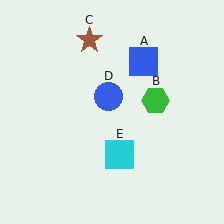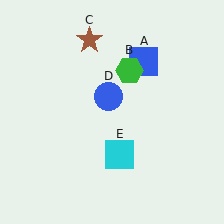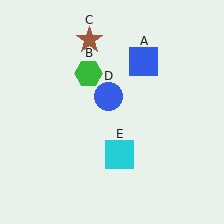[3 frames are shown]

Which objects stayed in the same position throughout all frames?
Blue square (object A) and brown star (object C) and blue circle (object D) and cyan square (object E) remained stationary.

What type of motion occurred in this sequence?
The green hexagon (object B) rotated counterclockwise around the center of the scene.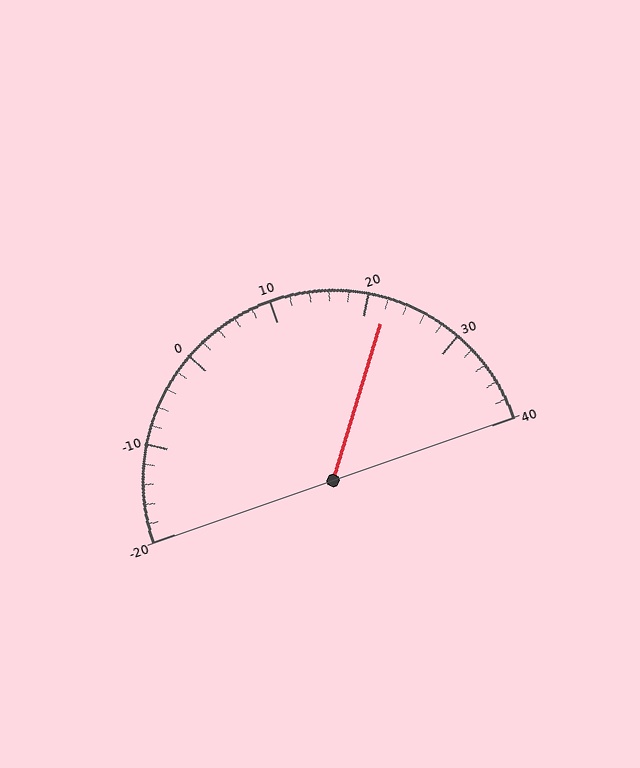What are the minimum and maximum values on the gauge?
The gauge ranges from -20 to 40.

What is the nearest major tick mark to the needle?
The nearest major tick mark is 20.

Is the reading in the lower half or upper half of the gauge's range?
The reading is in the upper half of the range (-20 to 40).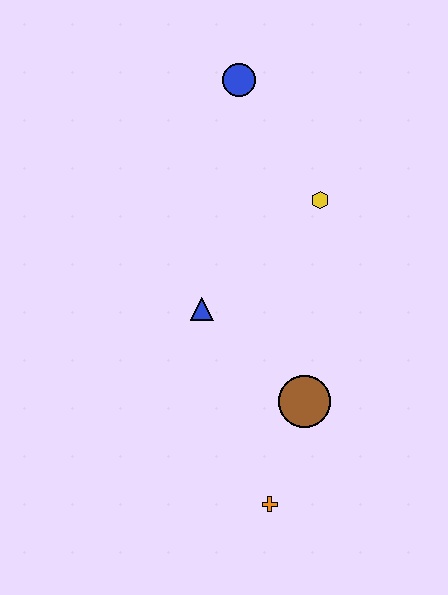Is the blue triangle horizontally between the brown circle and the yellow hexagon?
No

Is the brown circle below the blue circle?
Yes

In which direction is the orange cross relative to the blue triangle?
The orange cross is below the blue triangle.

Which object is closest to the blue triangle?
The brown circle is closest to the blue triangle.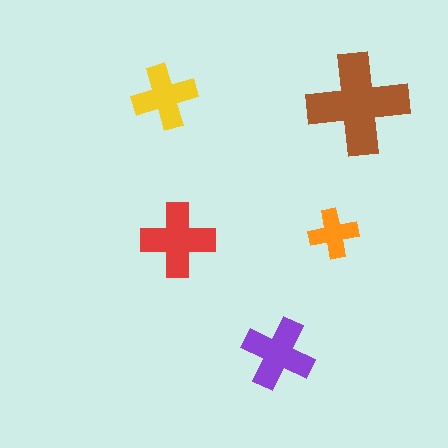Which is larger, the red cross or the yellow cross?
The red one.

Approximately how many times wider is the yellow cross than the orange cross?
About 1.5 times wider.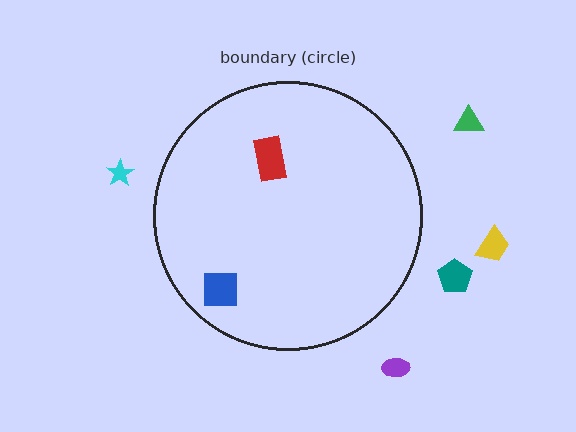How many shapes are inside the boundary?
2 inside, 5 outside.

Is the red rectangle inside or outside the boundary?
Inside.